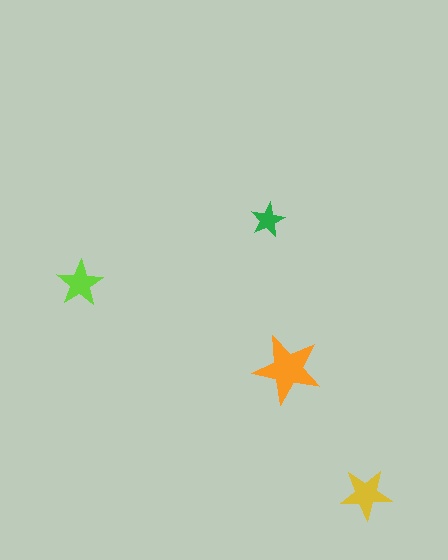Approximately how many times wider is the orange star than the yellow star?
About 1.5 times wider.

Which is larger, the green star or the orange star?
The orange one.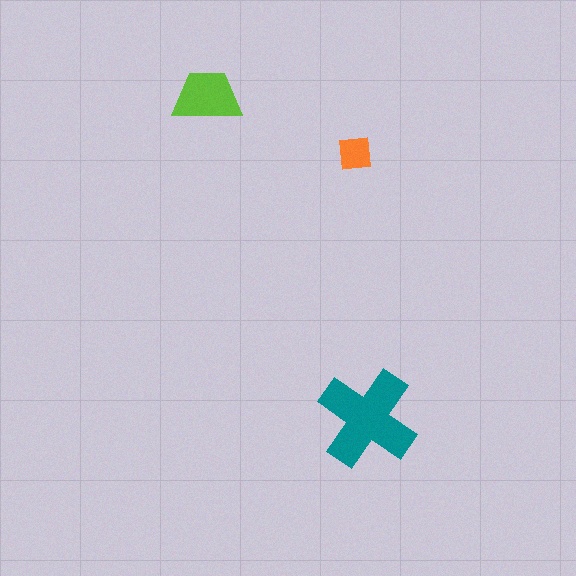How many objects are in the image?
There are 3 objects in the image.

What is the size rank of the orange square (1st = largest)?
3rd.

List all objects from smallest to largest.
The orange square, the lime trapezoid, the teal cross.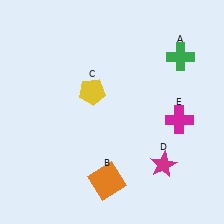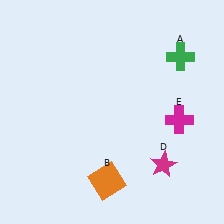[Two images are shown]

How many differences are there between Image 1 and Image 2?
There is 1 difference between the two images.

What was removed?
The yellow pentagon (C) was removed in Image 2.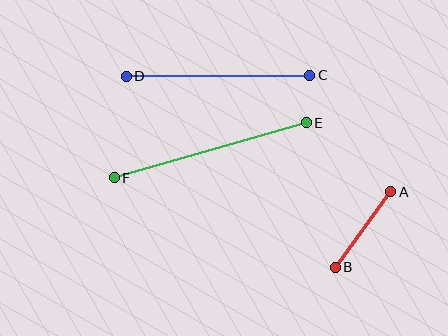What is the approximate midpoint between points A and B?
The midpoint is at approximately (363, 229) pixels.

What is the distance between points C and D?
The distance is approximately 184 pixels.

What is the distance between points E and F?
The distance is approximately 200 pixels.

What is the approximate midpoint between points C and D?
The midpoint is at approximately (218, 76) pixels.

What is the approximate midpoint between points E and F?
The midpoint is at approximately (210, 150) pixels.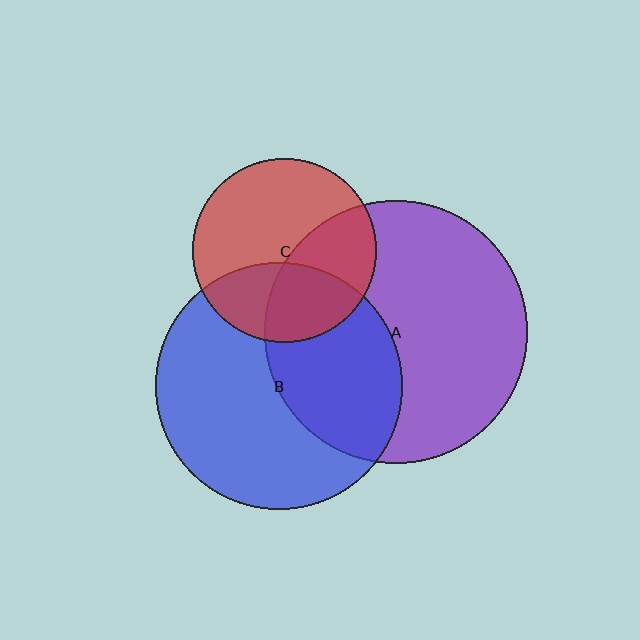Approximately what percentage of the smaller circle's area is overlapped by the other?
Approximately 35%.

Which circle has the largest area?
Circle A (purple).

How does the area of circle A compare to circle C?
Approximately 2.0 times.